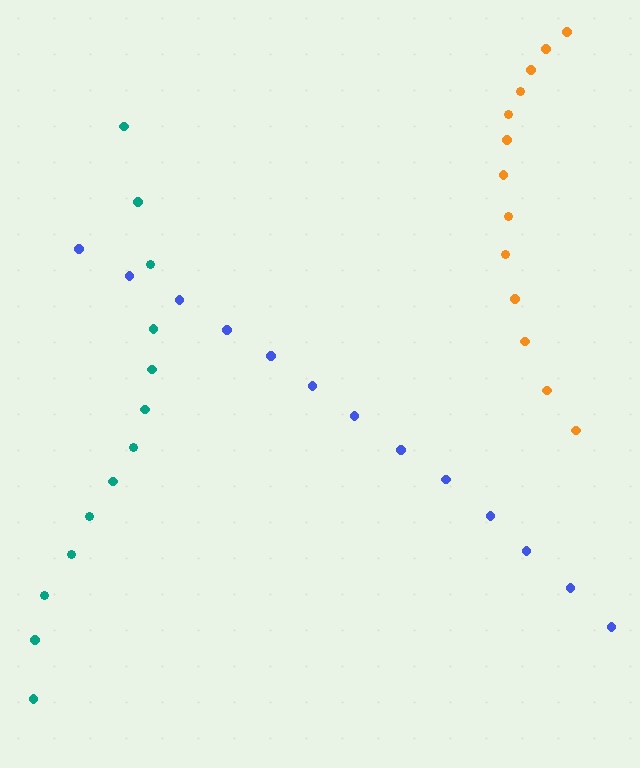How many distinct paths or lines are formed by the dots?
There are 3 distinct paths.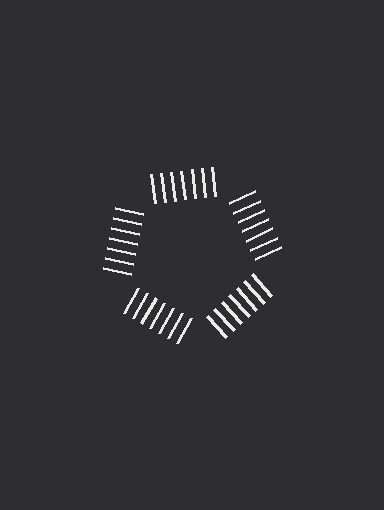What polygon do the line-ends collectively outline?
An illusory pentagon — the line segments terminate on its edges but no continuous stroke is drawn.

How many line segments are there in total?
35 — 7 along each of the 5 edges.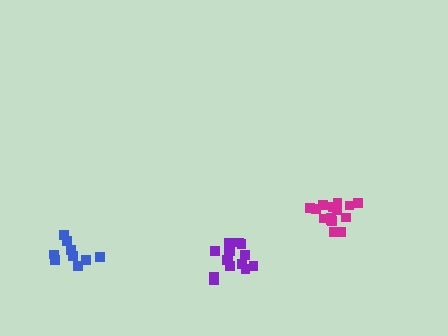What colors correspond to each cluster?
The clusters are colored: blue, purple, magenta.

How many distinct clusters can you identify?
There are 3 distinct clusters.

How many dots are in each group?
Group 1: 9 dots, Group 2: 15 dots, Group 3: 15 dots (39 total).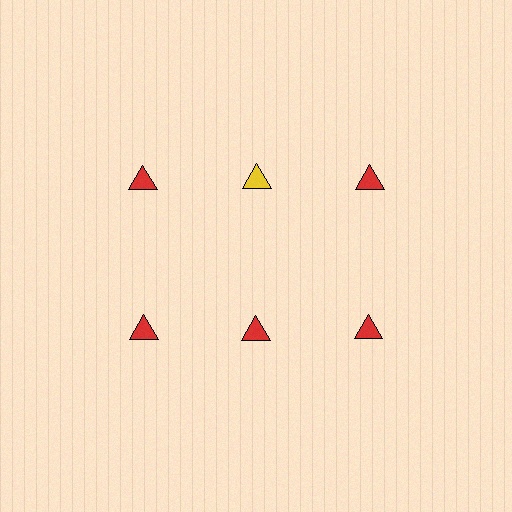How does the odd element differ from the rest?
It has a different color: yellow instead of red.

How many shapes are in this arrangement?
There are 6 shapes arranged in a grid pattern.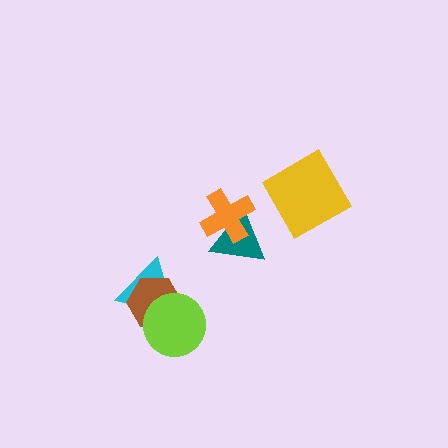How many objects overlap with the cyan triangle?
2 objects overlap with the cyan triangle.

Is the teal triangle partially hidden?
Yes, it is partially covered by another shape.